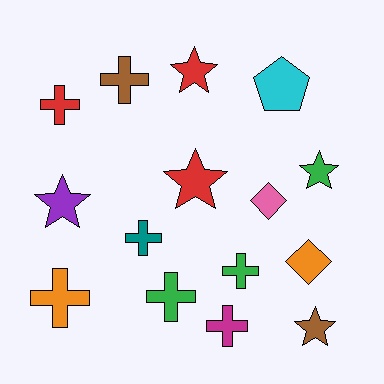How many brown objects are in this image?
There are 2 brown objects.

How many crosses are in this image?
There are 7 crosses.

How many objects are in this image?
There are 15 objects.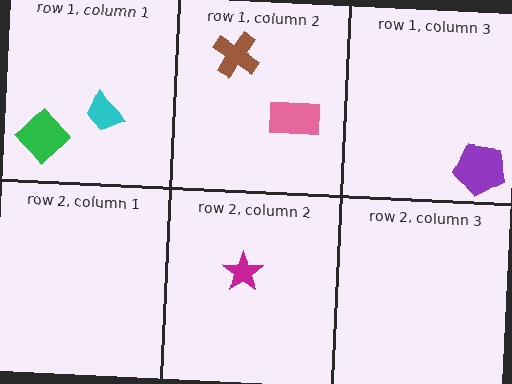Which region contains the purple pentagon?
The row 1, column 3 region.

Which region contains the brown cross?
The row 1, column 2 region.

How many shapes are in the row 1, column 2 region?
2.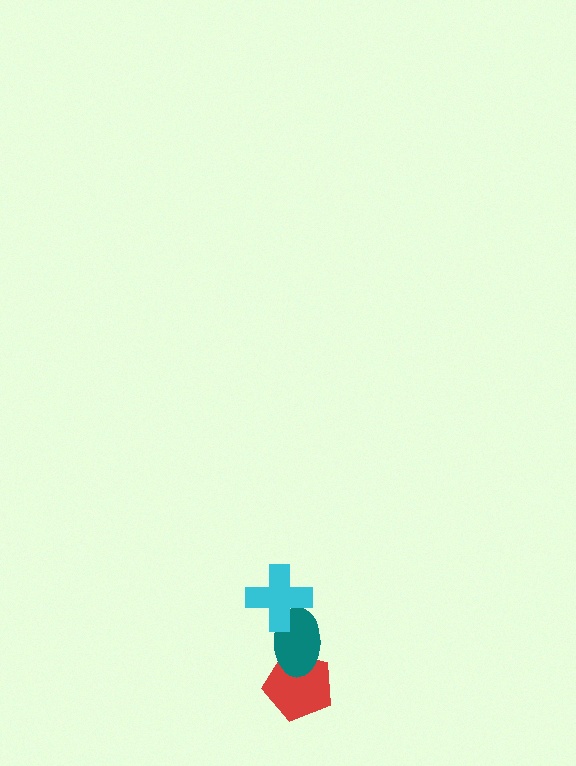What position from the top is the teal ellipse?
The teal ellipse is 2nd from the top.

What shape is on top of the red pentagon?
The teal ellipse is on top of the red pentagon.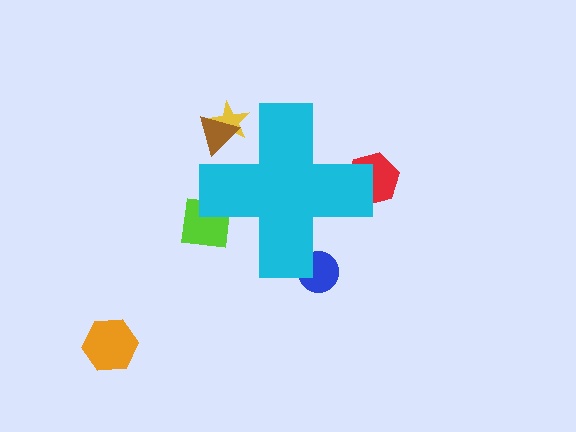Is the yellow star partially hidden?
Yes, the yellow star is partially hidden behind the cyan cross.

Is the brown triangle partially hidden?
Yes, the brown triangle is partially hidden behind the cyan cross.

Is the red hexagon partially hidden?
Yes, the red hexagon is partially hidden behind the cyan cross.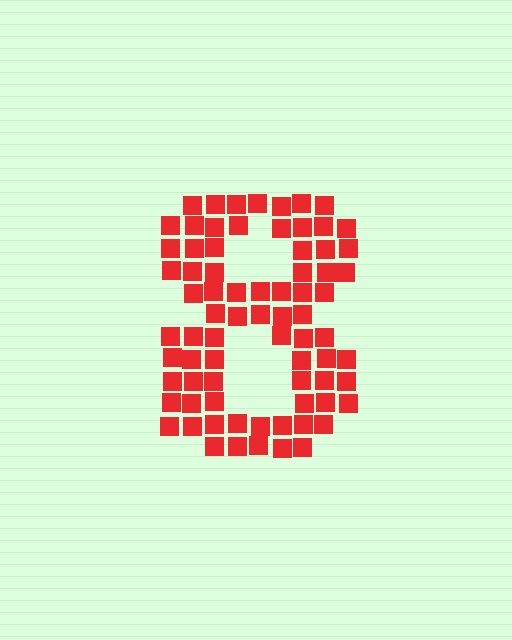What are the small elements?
The small elements are squares.